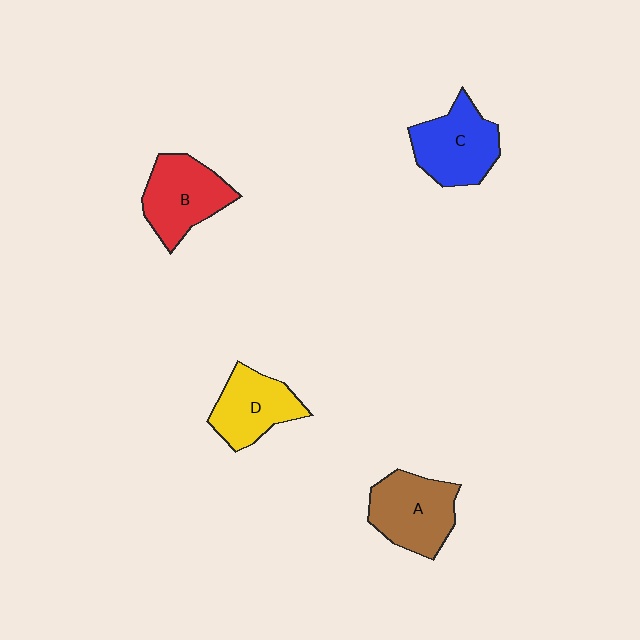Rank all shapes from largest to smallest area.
From largest to smallest: A (brown), C (blue), B (red), D (yellow).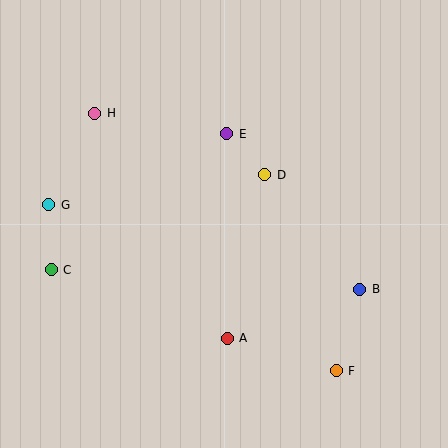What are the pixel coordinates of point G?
Point G is at (49, 205).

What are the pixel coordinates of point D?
Point D is at (265, 175).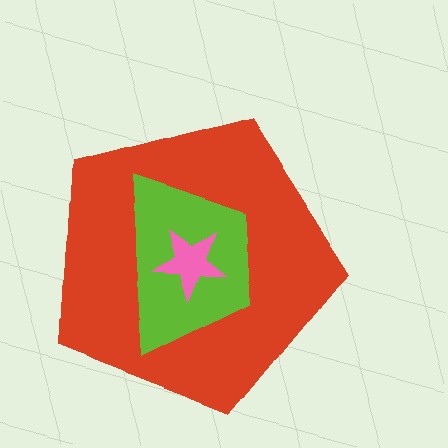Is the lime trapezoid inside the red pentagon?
Yes.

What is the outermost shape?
The red pentagon.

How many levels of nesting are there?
3.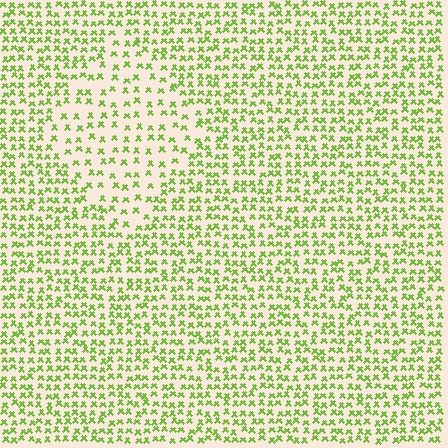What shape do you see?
I see a diamond.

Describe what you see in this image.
The image contains small lime elements arranged at two different densities. A diamond-shaped region is visible where the elements are less densely packed than the surrounding area.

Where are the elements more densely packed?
The elements are more densely packed outside the diamond boundary.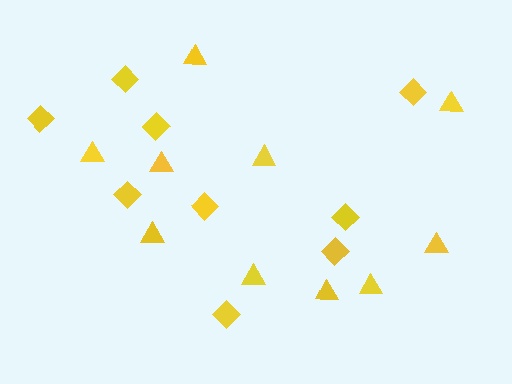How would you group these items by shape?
There are 2 groups: one group of diamonds (9) and one group of triangles (10).